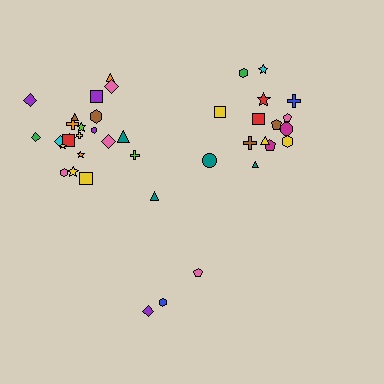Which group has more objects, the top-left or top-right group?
The top-left group.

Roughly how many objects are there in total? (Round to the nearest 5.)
Roughly 40 objects in total.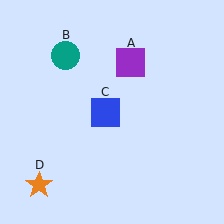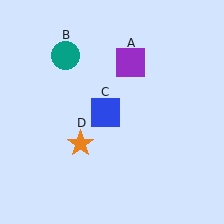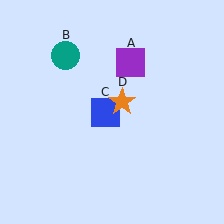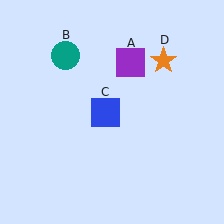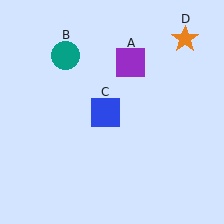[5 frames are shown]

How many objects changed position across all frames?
1 object changed position: orange star (object D).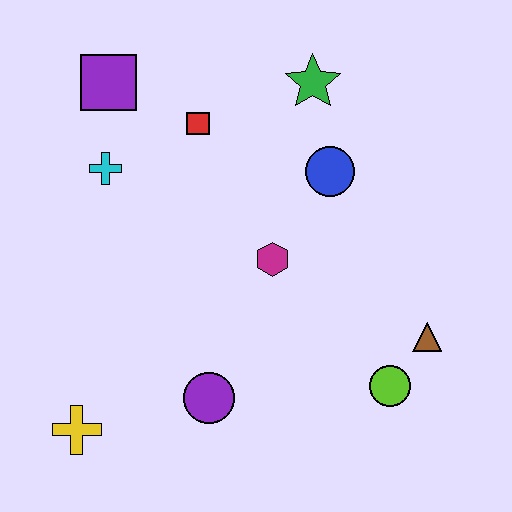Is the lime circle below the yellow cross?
No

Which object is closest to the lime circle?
The brown triangle is closest to the lime circle.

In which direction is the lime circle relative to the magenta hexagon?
The lime circle is below the magenta hexagon.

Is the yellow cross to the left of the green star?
Yes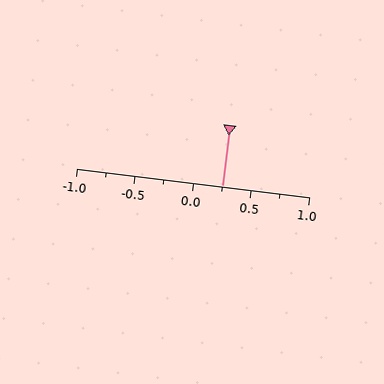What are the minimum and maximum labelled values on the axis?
The axis runs from -1.0 to 1.0.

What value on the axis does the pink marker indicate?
The marker indicates approximately 0.25.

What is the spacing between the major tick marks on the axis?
The major ticks are spaced 0.5 apart.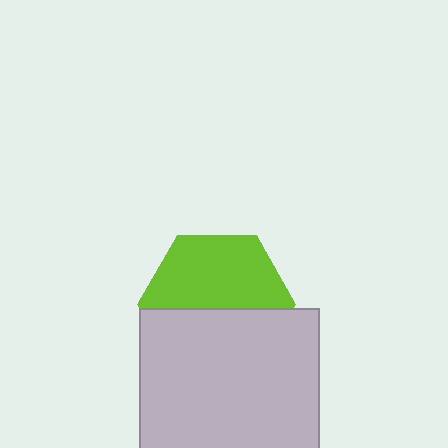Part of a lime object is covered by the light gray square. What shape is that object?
It is a hexagon.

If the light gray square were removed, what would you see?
You would see the complete lime hexagon.